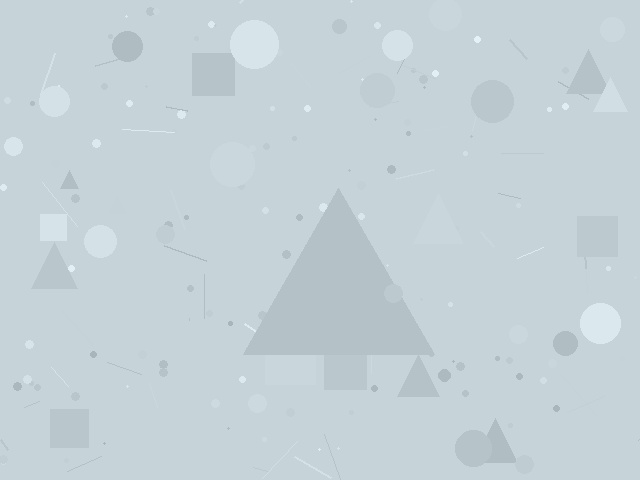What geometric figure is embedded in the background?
A triangle is embedded in the background.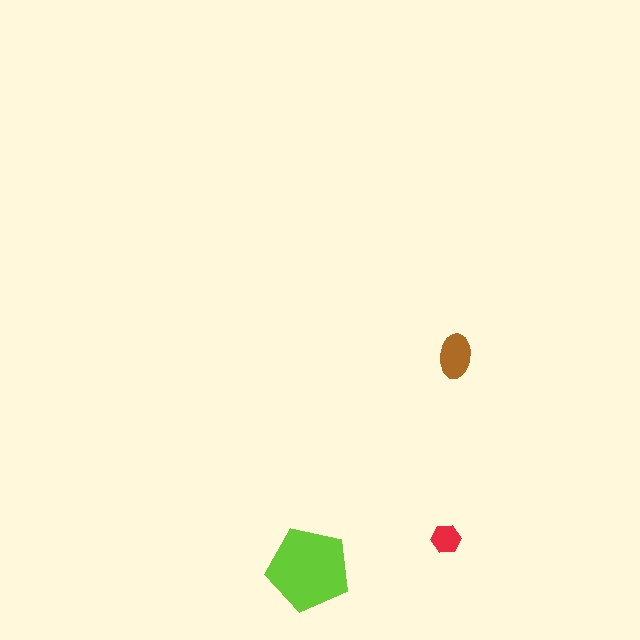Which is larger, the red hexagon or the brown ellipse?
The brown ellipse.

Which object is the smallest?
The red hexagon.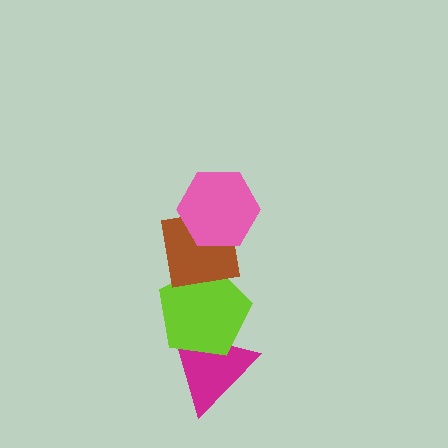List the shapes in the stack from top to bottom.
From top to bottom: the pink hexagon, the brown square, the lime pentagon, the magenta triangle.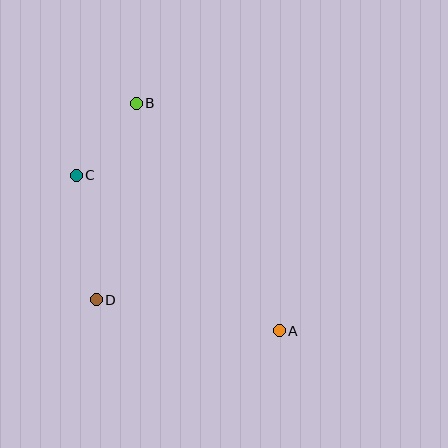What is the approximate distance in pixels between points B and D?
The distance between B and D is approximately 200 pixels.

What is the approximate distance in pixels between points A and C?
The distance between A and C is approximately 256 pixels.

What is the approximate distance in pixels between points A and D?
The distance between A and D is approximately 186 pixels.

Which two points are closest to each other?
Points B and C are closest to each other.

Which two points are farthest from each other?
Points A and B are farthest from each other.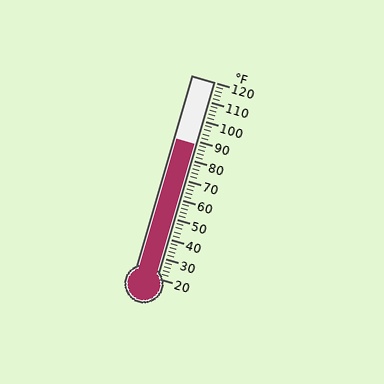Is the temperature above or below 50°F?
The temperature is above 50°F.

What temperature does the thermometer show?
The thermometer shows approximately 88°F.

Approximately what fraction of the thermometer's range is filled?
The thermometer is filled to approximately 70% of its range.